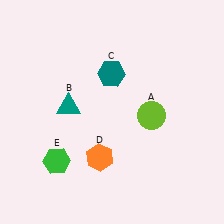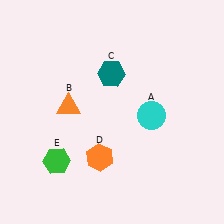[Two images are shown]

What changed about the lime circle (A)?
In Image 1, A is lime. In Image 2, it changed to cyan.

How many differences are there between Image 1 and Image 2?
There are 2 differences between the two images.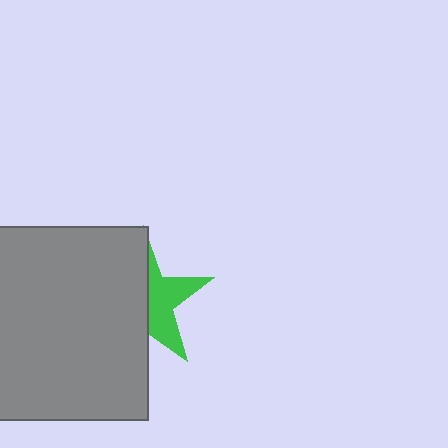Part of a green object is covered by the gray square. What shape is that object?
It is a star.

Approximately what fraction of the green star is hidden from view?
Roughly 58% of the green star is hidden behind the gray square.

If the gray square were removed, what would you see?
You would see the complete green star.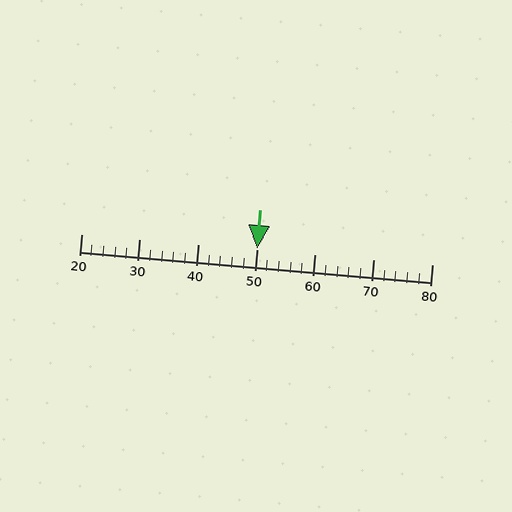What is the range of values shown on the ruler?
The ruler shows values from 20 to 80.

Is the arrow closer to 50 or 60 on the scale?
The arrow is closer to 50.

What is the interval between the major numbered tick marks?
The major tick marks are spaced 10 units apart.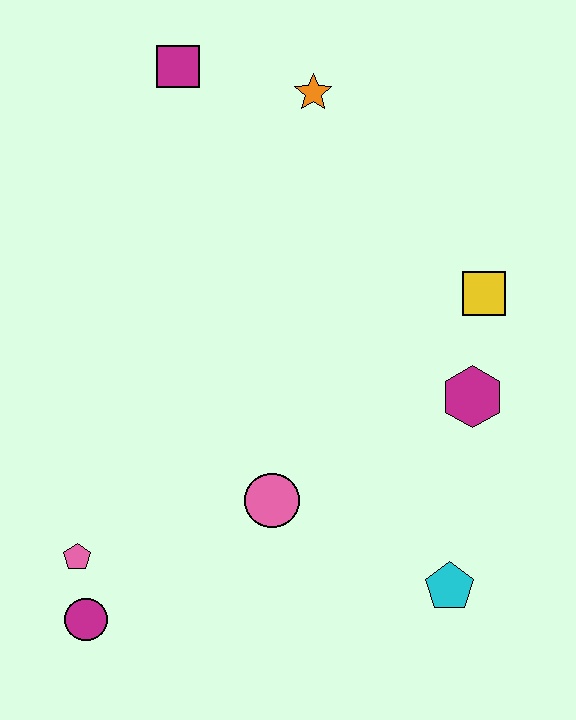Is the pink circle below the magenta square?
Yes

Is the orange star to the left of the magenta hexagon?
Yes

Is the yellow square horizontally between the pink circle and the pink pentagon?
No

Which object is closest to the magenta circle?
The pink pentagon is closest to the magenta circle.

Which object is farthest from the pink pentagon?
The orange star is farthest from the pink pentagon.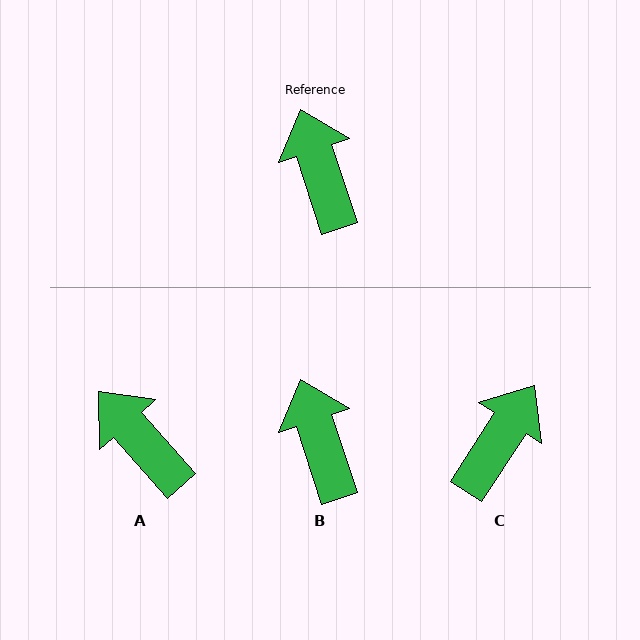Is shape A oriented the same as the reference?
No, it is off by about 23 degrees.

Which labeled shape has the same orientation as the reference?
B.